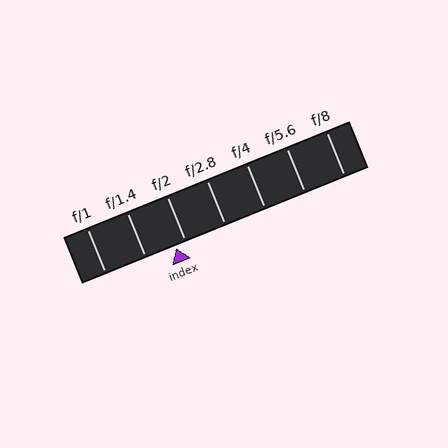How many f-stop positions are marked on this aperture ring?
There are 7 f-stop positions marked.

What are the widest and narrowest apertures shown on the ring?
The widest aperture shown is f/1 and the narrowest is f/8.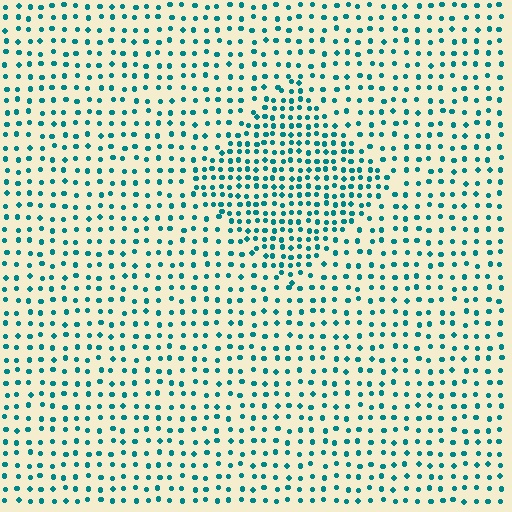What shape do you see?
I see a diamond.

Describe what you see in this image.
The image contains small teal elements arranged at two different densities. A diamond-shaped region is visible where the elements are more densely packed than the surrounding area.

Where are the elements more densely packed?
The elements are more densely packed inside the diamond boundary.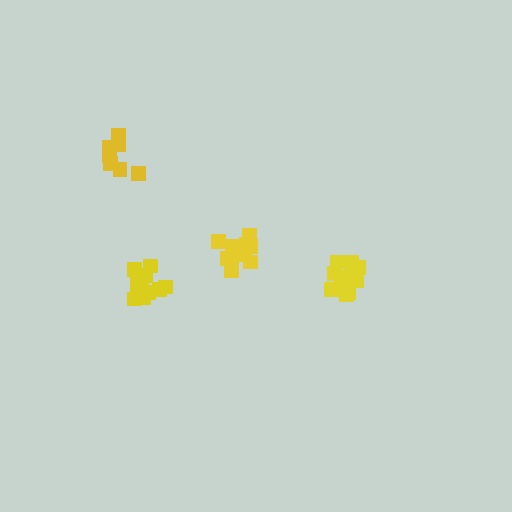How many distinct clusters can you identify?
There are 4 distinct clusters.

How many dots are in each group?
Group 1: 13 dots, Group 2: 11 dots, Group 3: 9 dots, Group 4: 12 dots (45 total).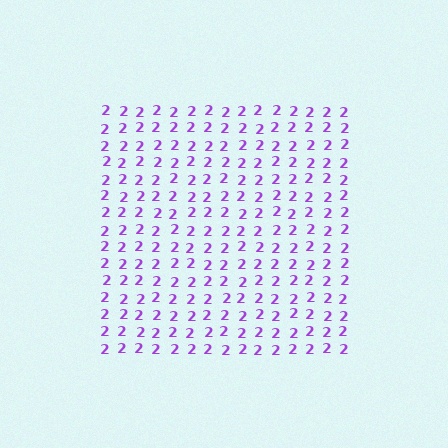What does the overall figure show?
The overall figure shows a square.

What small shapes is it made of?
It is made of small digit 2's.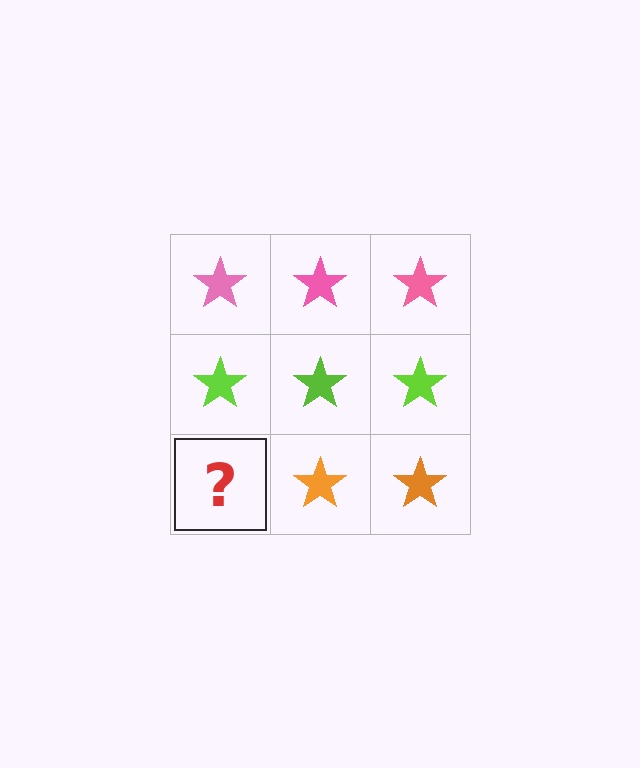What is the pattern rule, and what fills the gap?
The rule is that each row has a consistent color. The gap should be filled with an orange star.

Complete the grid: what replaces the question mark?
The question mark should be replaced with an orange star.